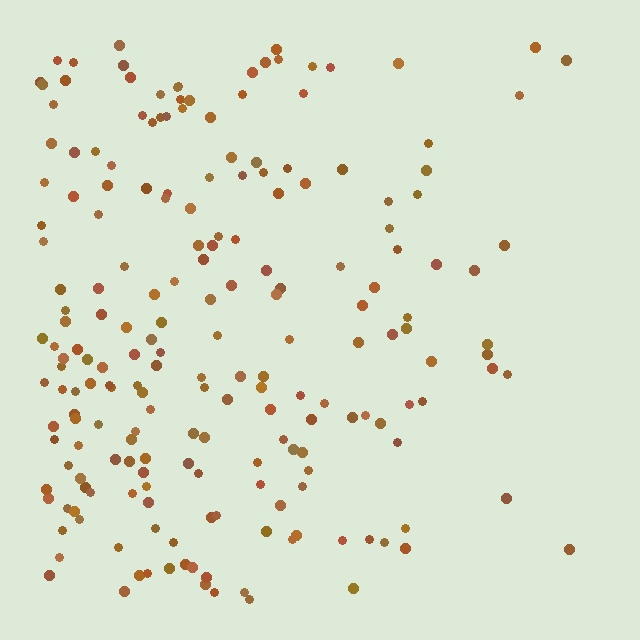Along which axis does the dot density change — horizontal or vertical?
Horizontal.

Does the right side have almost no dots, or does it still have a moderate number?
Still a moderate number, just noticeably fewer than the left.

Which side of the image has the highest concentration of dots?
The left.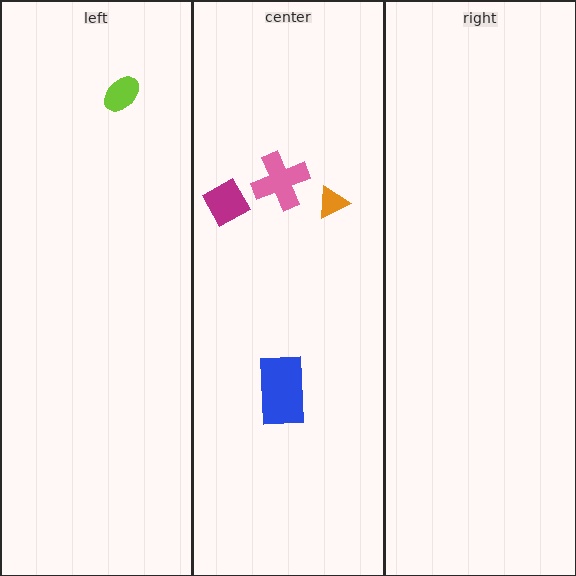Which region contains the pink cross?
The center region.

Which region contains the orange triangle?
The center region.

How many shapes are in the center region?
4.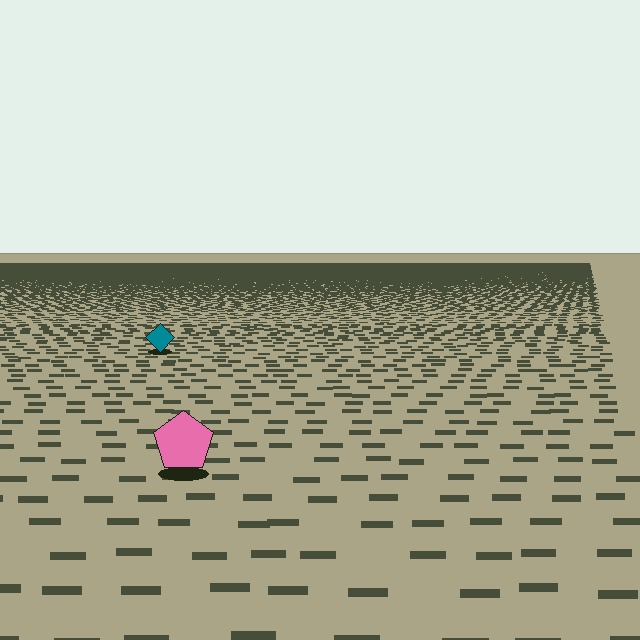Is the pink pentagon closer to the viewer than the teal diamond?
Yes. The pink pentagon is closer — you can tell from the texture gradient: the ground texture is coarser near it.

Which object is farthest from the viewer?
The teal diamond is farthest from the viewer. It appears smaller and the ground texture around it is denser.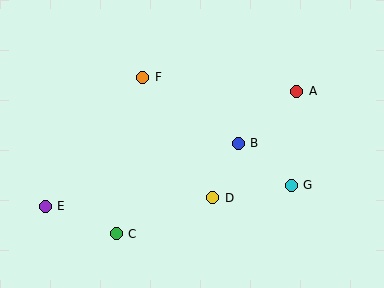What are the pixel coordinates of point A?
Point A is at (297, 91).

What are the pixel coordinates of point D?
Point D is at (213, 198).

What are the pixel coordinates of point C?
Point C is at (116, 234).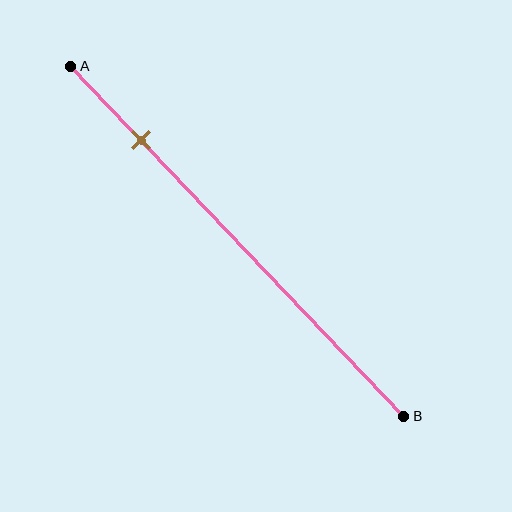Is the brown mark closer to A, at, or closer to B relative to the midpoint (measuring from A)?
The brown mark is closer to point A than the midpoint of segment AB.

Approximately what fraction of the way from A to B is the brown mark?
The brown mark is approximately 20% of the way from A to B.